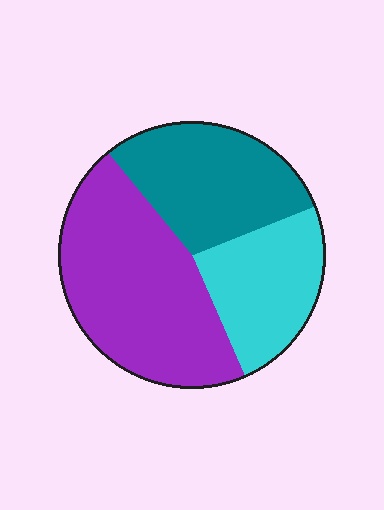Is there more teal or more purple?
Purple.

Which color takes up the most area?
Purple, at roughly 45%.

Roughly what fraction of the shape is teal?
Teal takes up between a sixth and a third of the shape.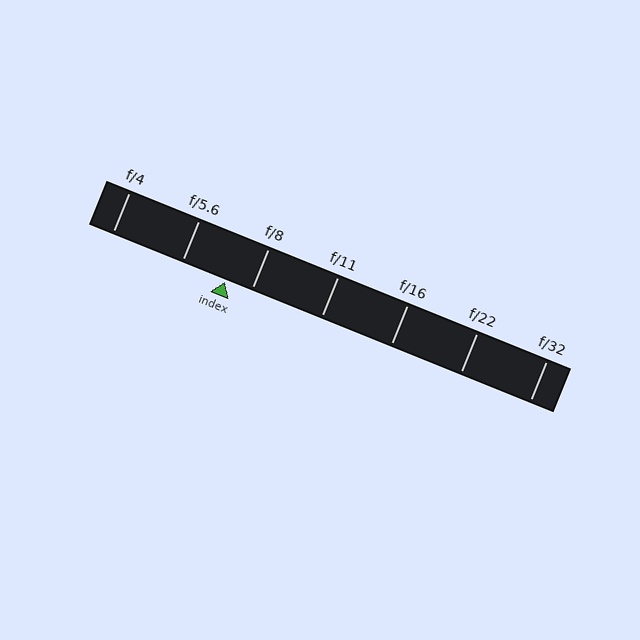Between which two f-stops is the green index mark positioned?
The index mark is between f/5.6 and f/8.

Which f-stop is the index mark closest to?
The index mark is closest to f/8.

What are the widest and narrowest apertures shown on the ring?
The widest aperture shown is f/4 and the narrowest is f/32.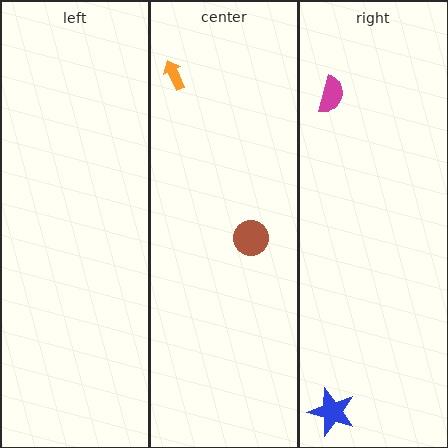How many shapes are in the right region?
2.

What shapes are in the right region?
The magenta semicircle, the blue star.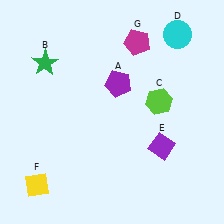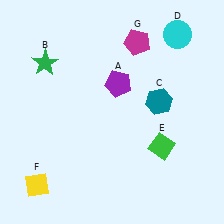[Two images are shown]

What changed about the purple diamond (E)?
In Image 1, E is purple. In Image 2, it changed to green.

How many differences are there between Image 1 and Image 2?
There are 2 differences between the two images.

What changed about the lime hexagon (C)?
In Image 1, C is lime. In Image 2, it changed to teal.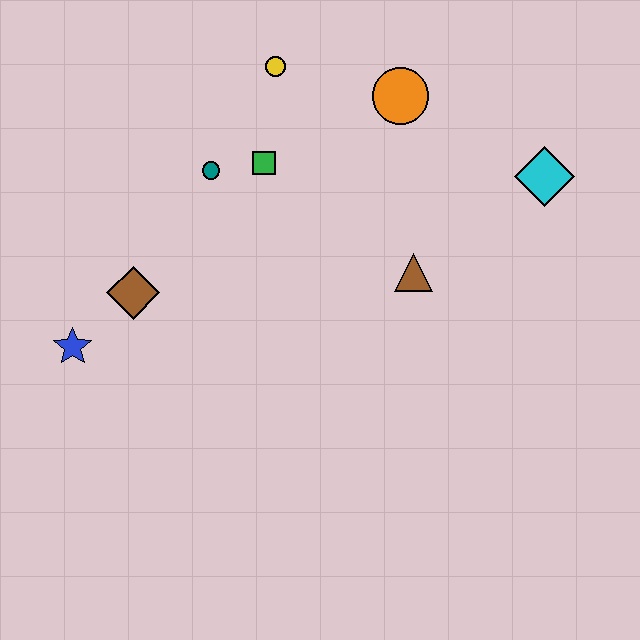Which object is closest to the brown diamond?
The blue star is closest to the brown diamond.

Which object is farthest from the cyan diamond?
The blue star is farthest from the cyan diamond.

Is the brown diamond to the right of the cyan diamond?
No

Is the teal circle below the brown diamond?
No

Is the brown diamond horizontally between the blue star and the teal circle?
Yes